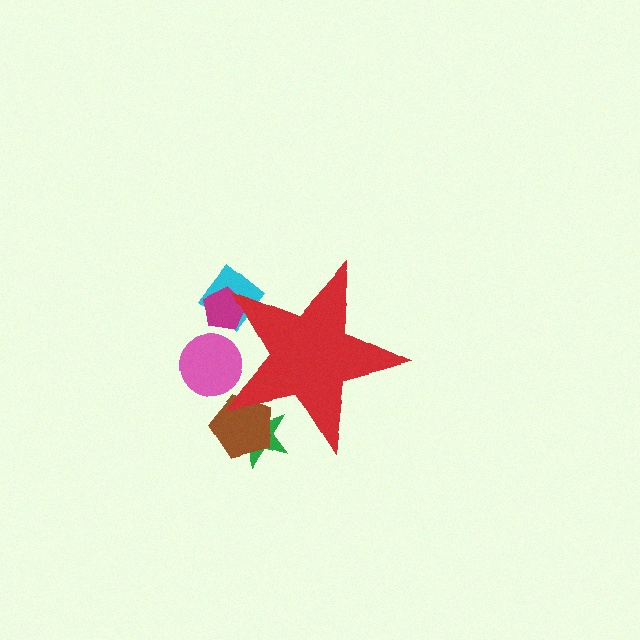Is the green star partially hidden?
Yes, the green star is partially hidden behind the red star.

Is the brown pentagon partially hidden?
Yes, the brown pentagon is partially hidden behind the red star.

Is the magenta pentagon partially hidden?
Yes, the magenta pentagon is partially hidden behind the red star.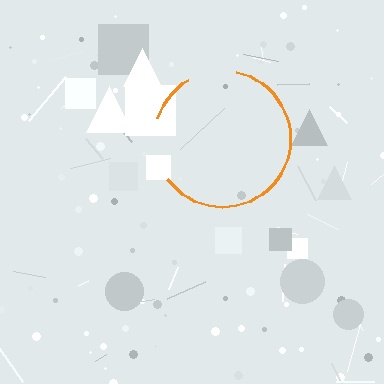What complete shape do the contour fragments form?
The contour fragments form a circle.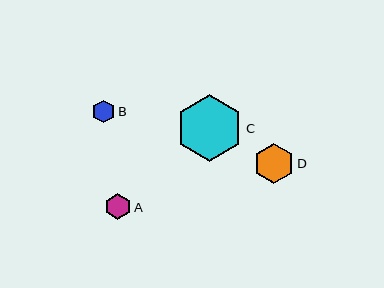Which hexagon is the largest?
Hexagon C is the largest with a size of approximately 67 pixels.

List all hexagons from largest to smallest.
From largest to smallest: C, D, A, B.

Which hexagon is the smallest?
Hexagon B is the smallest with a size of approximately 23 pixels.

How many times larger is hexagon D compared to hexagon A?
Hexagon D is approximately 1.6 times the size of hexagon A.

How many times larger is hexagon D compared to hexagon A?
Hexagon D is approximately 1.6 times the size of hexagon A.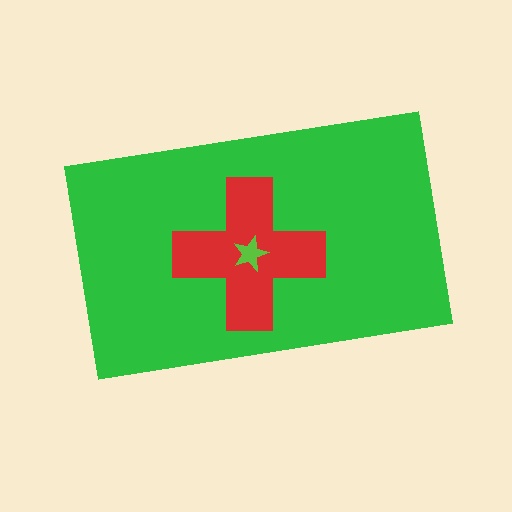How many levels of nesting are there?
3.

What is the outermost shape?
The green rectangle.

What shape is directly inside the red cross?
The lime star.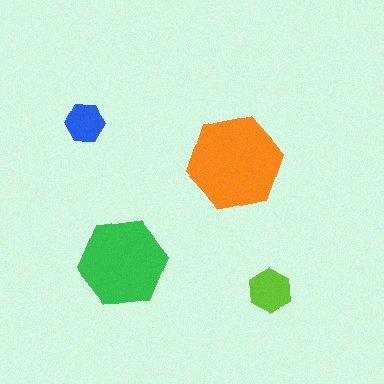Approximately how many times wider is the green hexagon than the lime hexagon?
About 2 times wider.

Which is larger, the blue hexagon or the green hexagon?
The green one.